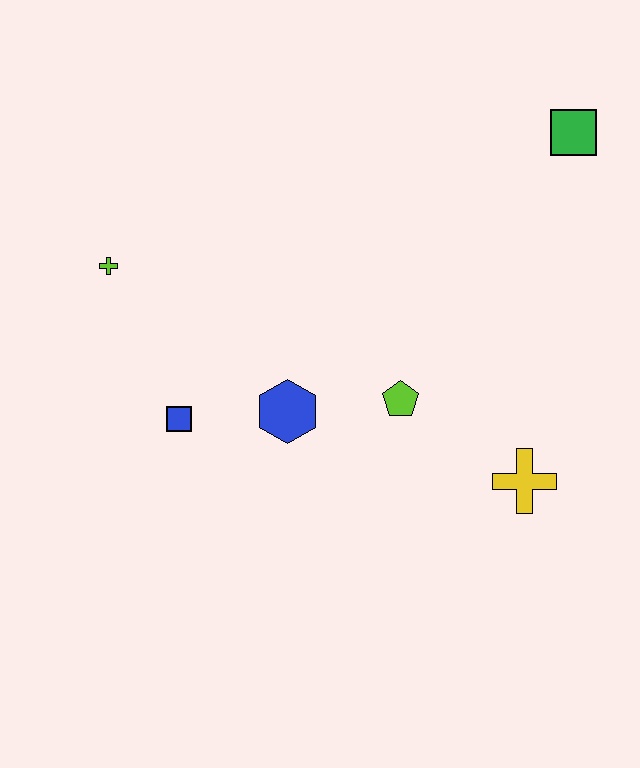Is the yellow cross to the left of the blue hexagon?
No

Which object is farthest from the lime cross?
The green square is farthest from the lime cross.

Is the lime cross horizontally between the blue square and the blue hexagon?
No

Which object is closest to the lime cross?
The blue square is closest to the lime cross.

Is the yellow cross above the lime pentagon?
No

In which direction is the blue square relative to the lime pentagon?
The blue square is to the left of the lime pentagon.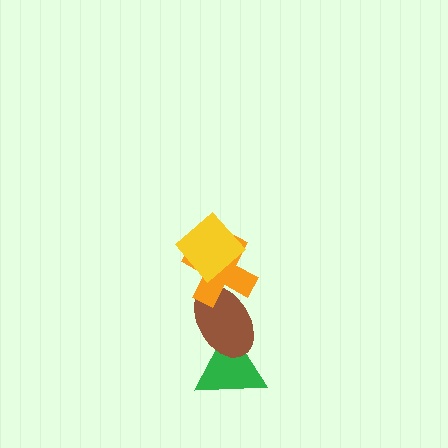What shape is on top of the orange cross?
The yellow diamond is on top of the orange cross.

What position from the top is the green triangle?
The green triangle is 4th from the top.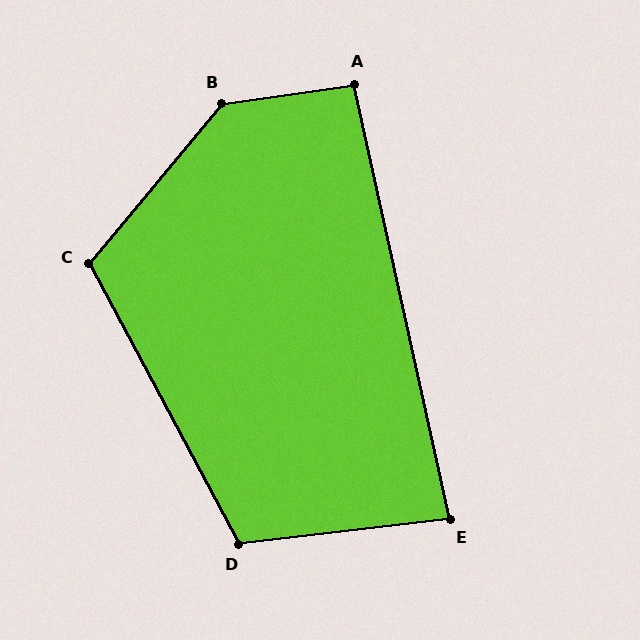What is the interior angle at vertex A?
Approximately 94 degrees (approximately right).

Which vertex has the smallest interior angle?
E, at approximately 84 degrees.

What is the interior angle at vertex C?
Approximately 112 degrees (obtuse).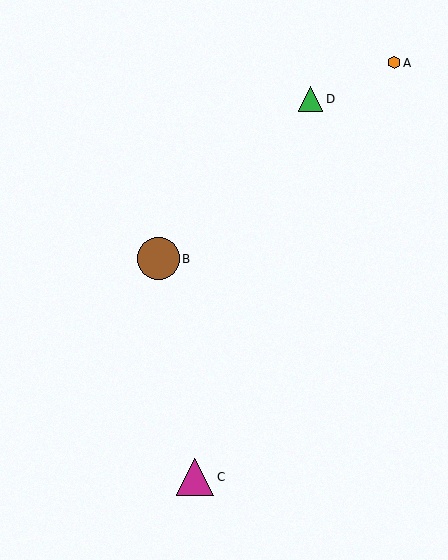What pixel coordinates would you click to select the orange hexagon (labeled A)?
Click at (394, 63) to select the orange hexagon A.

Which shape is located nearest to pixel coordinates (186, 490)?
The magenta triangle (labeled C) at (195, 477) is nearest to that location.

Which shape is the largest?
The brown circle (labeled B) is the largest.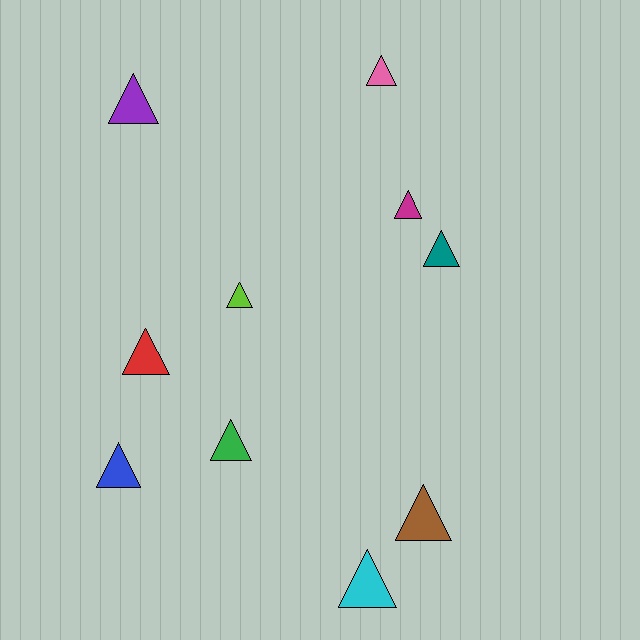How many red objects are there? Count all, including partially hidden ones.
There is 1 red object.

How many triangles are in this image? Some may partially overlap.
There are 10 triangles.